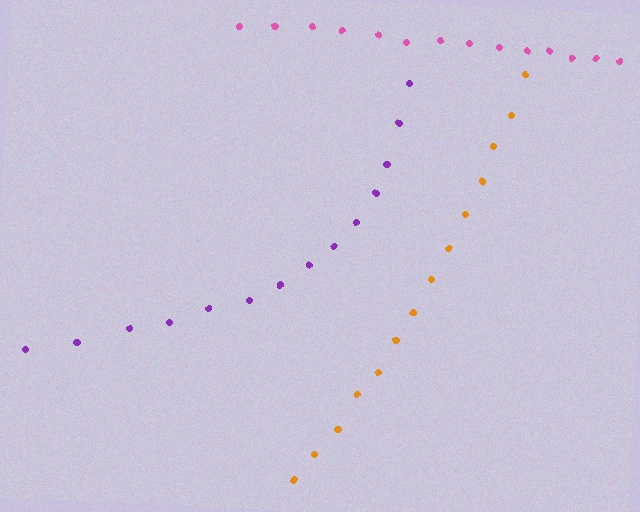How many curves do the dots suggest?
There are 3 distinct paths.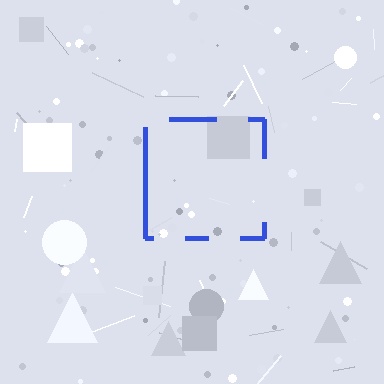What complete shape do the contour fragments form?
The contour fragments form a square.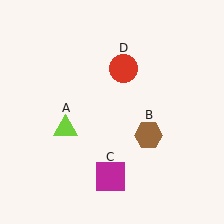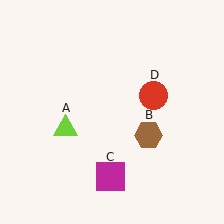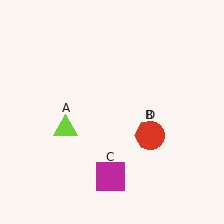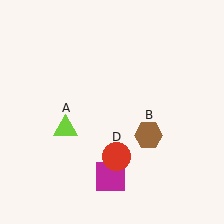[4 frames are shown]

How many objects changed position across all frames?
1 object changed position: red circle (object D).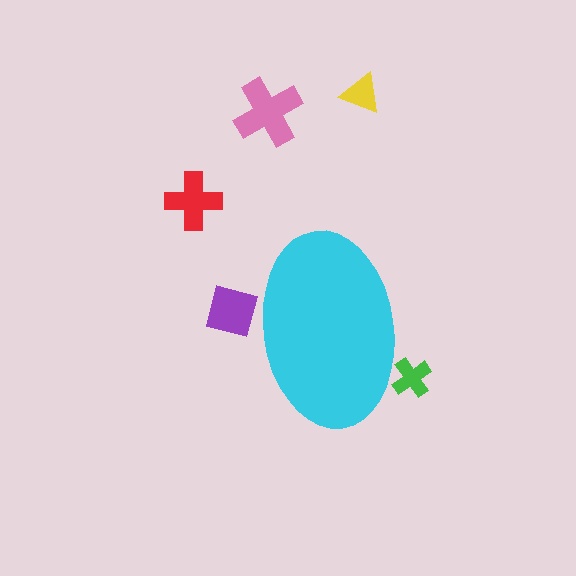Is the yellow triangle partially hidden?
No, the yellow triangle is fully visible.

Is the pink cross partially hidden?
No, the pink cross is fully visible.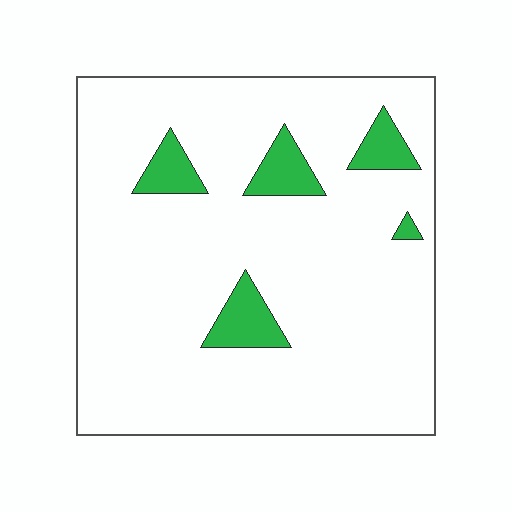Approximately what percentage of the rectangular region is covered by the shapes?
Approximately 10%.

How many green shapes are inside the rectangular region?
5.